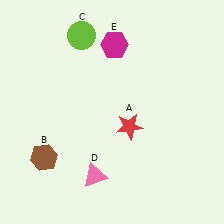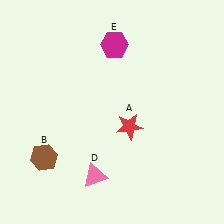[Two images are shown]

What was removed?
The lime circle (C) was removed in Image 2.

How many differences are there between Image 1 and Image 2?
There is 1 difference between the two images.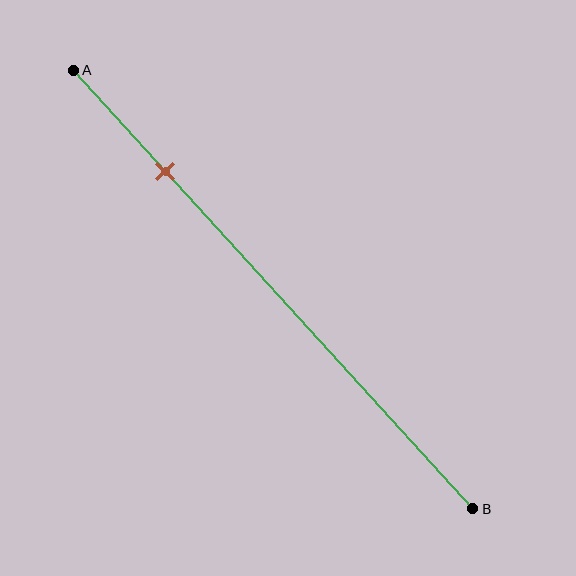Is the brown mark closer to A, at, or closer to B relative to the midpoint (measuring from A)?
The brown mark is closer to point A than the midpoint of segment AB.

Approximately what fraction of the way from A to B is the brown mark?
The brown mark is approximately 25% of the way from A to B.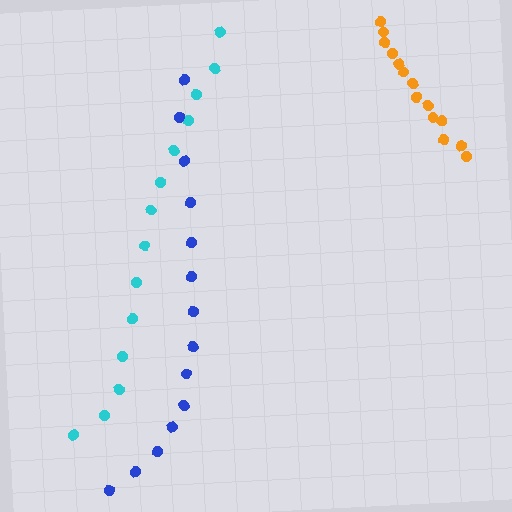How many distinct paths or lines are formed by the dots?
There are 3 distinct paths.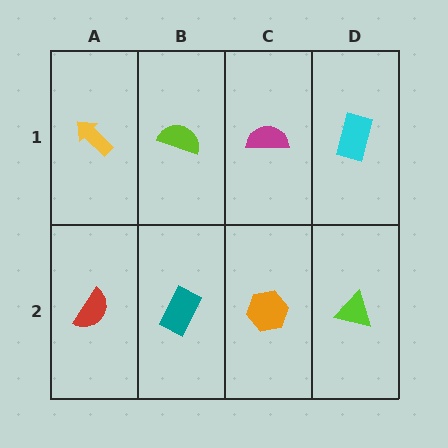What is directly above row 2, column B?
A lime semicircle.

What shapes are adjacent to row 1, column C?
An orange hexagon (row 2, column C), a lime semicircle (row 1, column B), a cyan rectangle (row 1, column D).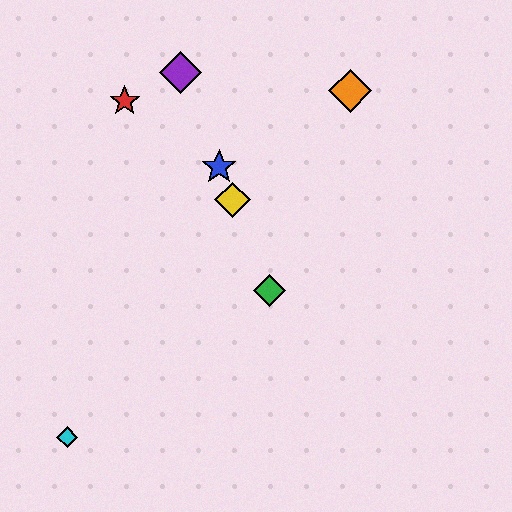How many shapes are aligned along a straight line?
4 shapes (the blue star, the green diamond, the yellow diamond, the purple diamond) are aligned along a straight line.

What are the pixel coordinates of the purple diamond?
The purple diamond is at (180, 72).